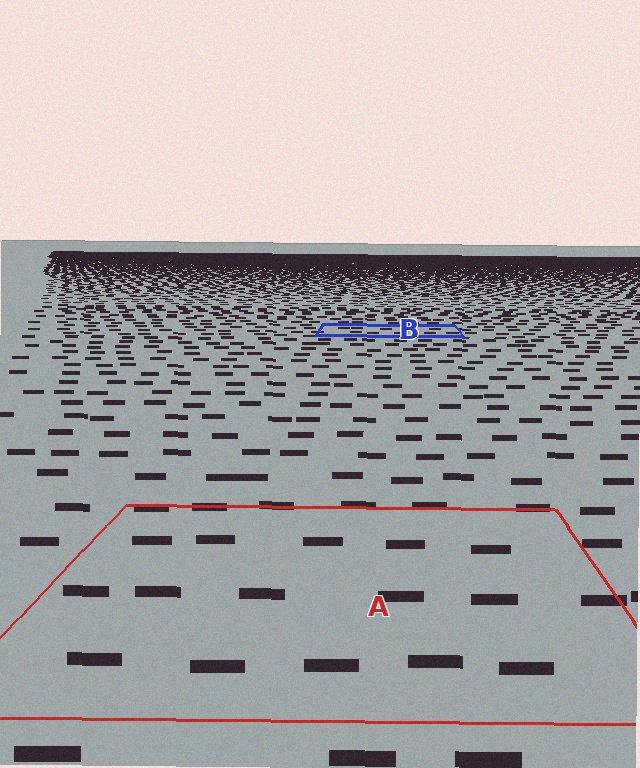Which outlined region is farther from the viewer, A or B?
Region B is farther from the viewer — the texture elements inside it appear smaller and more densely packed.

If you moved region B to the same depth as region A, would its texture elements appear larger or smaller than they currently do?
They would appear larger. At a closer depth, the same texture elements are projected at a bigger on-screen size.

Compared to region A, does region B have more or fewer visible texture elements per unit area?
Region B has more texture elements per unit area — they are packed more densely because it is farther away.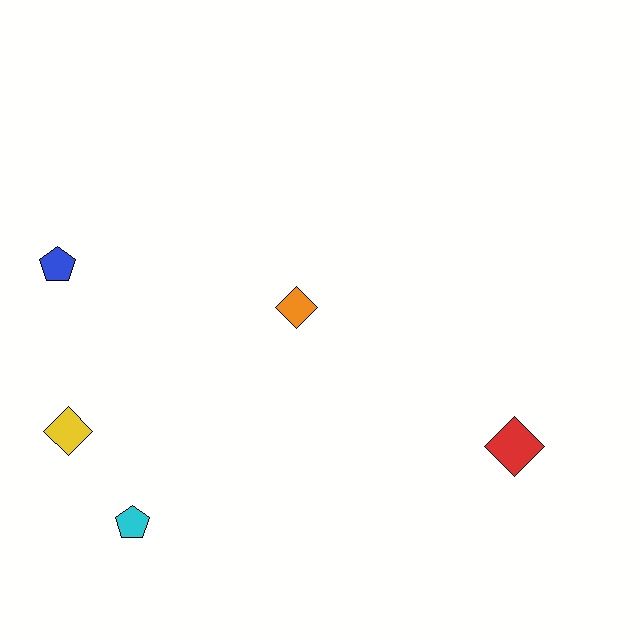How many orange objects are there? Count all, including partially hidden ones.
There is 1 orange object.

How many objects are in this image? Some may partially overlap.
There are 5 objects.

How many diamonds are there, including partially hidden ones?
There are 3 diamonds.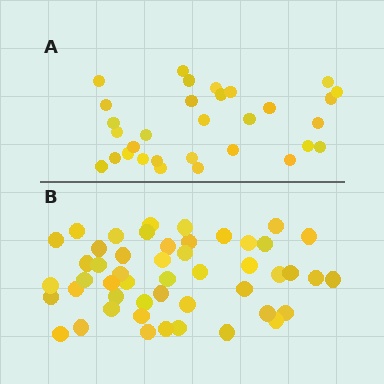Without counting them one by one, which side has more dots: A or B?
Region B (the bottom region) has more dots.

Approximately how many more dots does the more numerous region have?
Region B has approximately 20 more dots than region A.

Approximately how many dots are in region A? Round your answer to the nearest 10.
About 30 dots. (The exact count is 31, which rounds to 30.)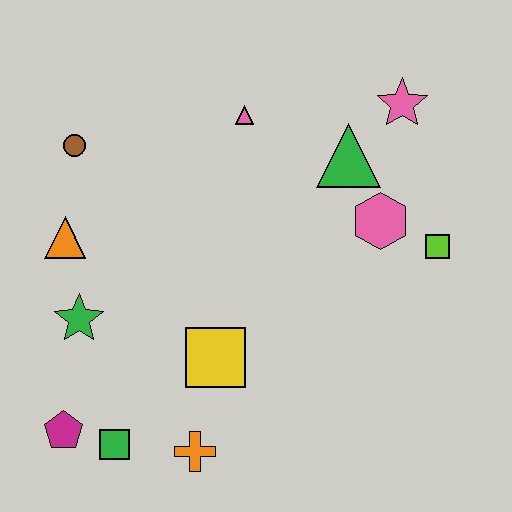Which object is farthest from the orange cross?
The pink star is farthest from the orange cross.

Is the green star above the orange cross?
Yes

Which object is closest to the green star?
The orange triangle is closest to the green star.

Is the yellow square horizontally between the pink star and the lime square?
No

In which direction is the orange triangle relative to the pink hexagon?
The orange triangle is to the left of the pink hexagon.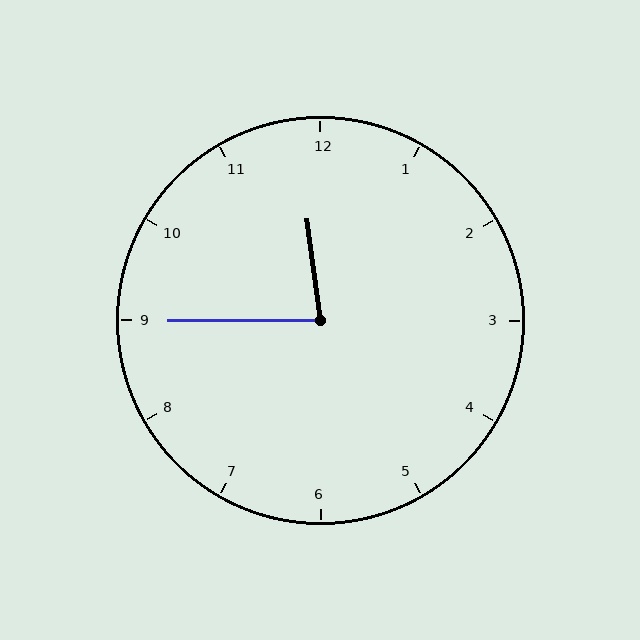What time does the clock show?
11:45.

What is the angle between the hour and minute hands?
Approximately 82 degrees.